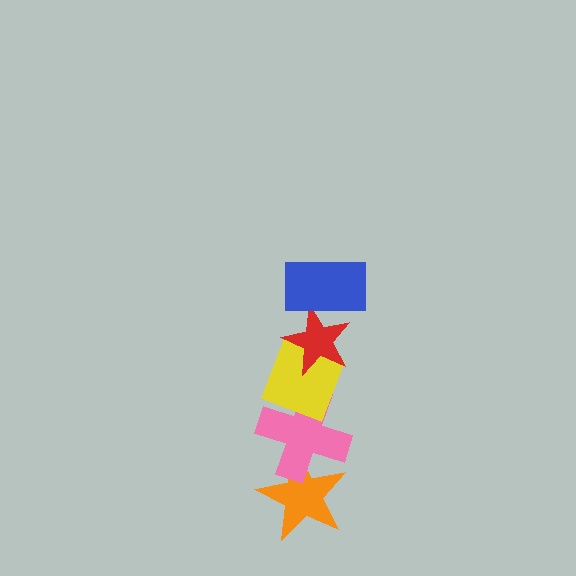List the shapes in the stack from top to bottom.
From top to bottom: the blue rectangle, the red star, the yellow diamond, the pink cross, the orange star.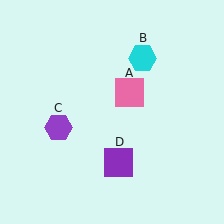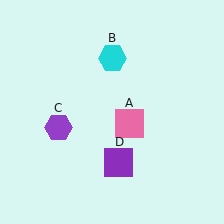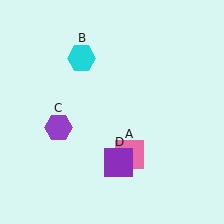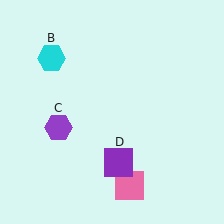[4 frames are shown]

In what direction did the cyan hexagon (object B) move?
The cyan hexagon (object B) moved left.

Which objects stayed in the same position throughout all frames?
Purple hexagon (object C) and purple square (object D) remained stationary.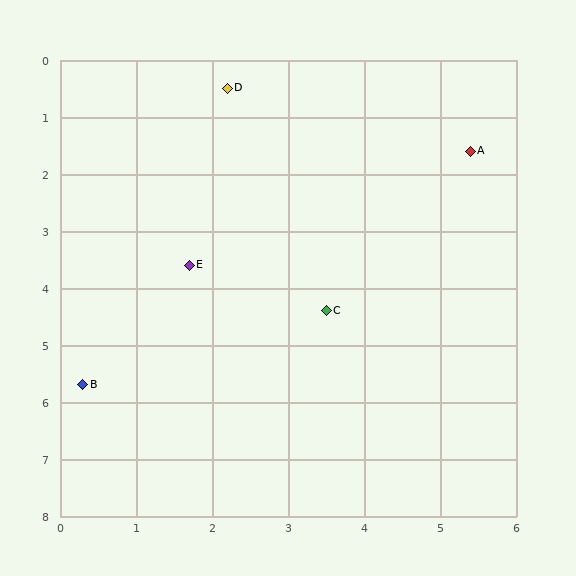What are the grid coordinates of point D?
Point D is at approximately (2.2, 0.5).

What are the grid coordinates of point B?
Point B is at approximately (0.3, 5.7).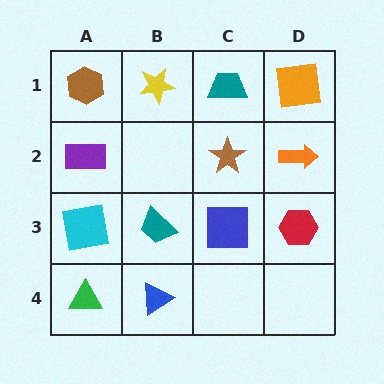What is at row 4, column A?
A green triangle.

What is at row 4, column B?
A blue triangle.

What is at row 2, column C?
A brown star.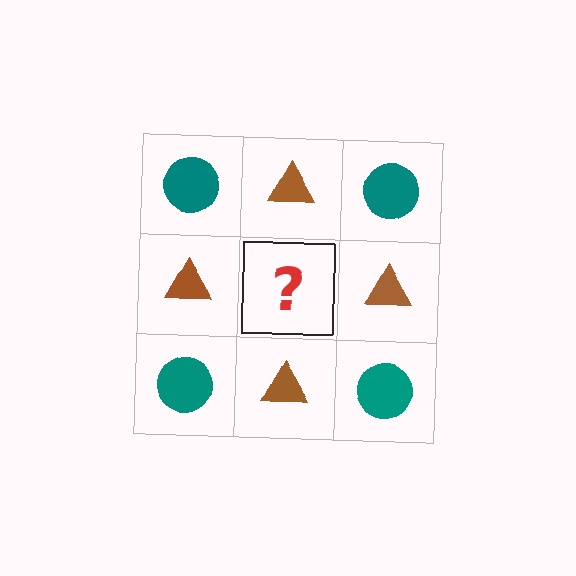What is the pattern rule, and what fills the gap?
The rule is that it alternates teal circle and brown triangle in a checkerboard pattern. The gap should be filled with a teal circle.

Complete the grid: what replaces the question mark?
The question mark should be replaced with a teal circle.